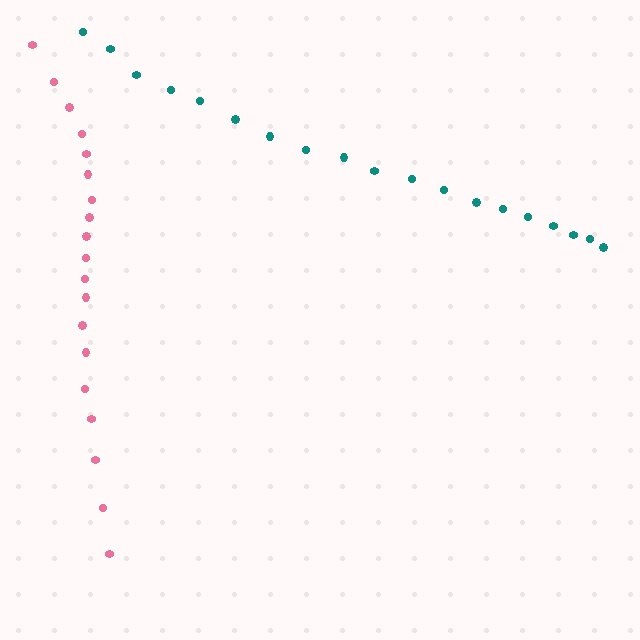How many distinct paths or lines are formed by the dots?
There are 2 distinct paths.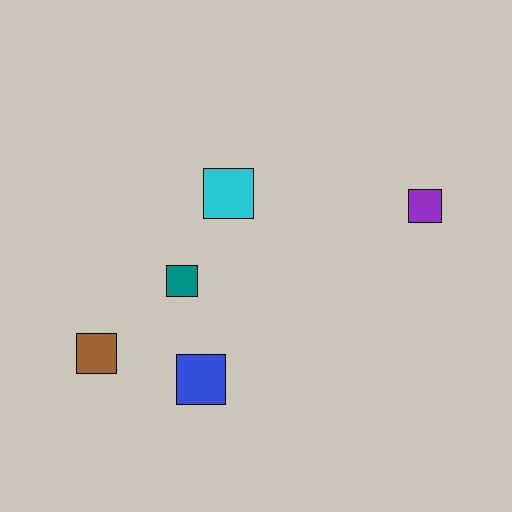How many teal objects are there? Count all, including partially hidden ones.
There is 1 teal object.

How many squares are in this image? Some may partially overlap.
There are 5 squares.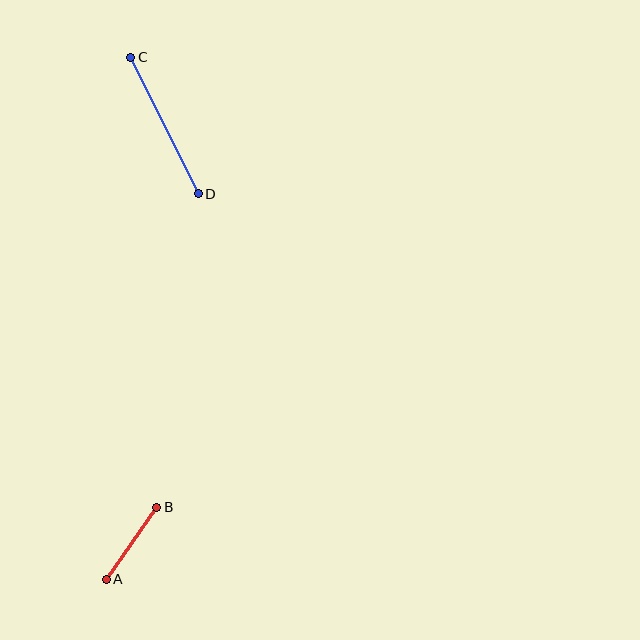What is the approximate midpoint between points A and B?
The midpoint is at approximately (132, 543) pixels.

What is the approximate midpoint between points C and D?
The midpoint is at approximately (164, 126) pixels.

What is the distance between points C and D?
The distance is approximately 152 pixels.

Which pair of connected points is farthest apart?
Points C and D are farthest apart.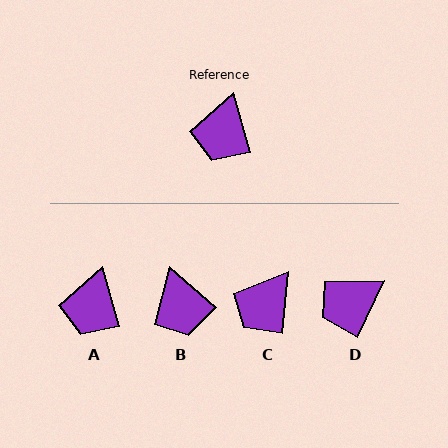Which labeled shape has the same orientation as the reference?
A.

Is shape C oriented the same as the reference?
No, it is off by about 21 degrees.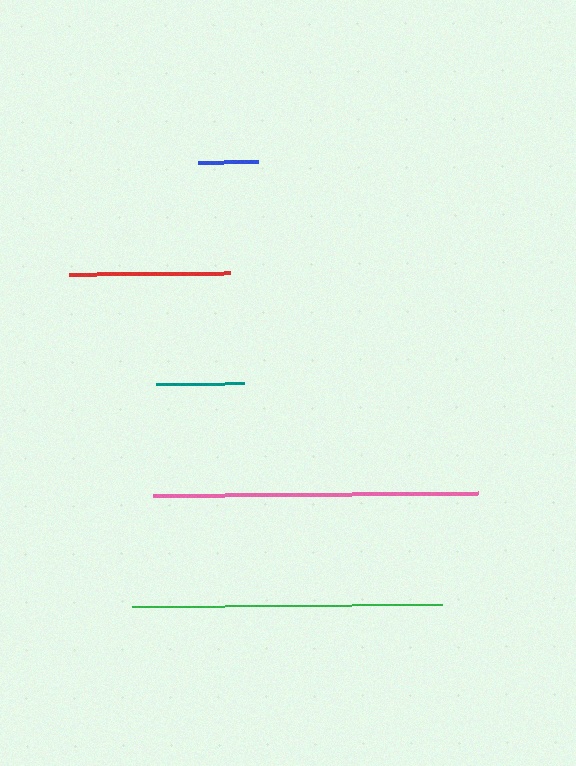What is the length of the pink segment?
The pink segment is approximately 325 pixels long.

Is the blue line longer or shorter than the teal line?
The teal line is longer than the blue line.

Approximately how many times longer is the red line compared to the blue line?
The red line is approximately 2.7 times the length of the blue line.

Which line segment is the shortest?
The blue line is the shortest at approximately 60 pixels.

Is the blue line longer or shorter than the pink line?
The pink line is longer than the blue line.